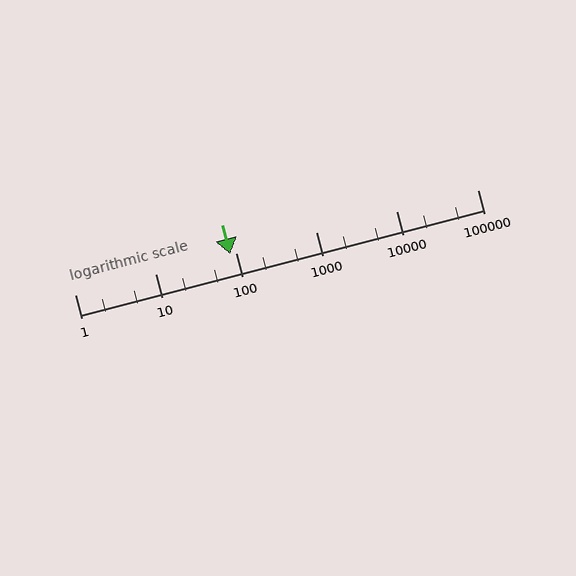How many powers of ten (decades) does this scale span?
The scale spans 5 decades, from 1 to 100000.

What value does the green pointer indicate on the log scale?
The pointer indicates approximately 86.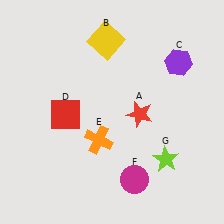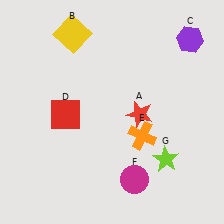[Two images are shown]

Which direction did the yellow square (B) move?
The yellow square (B) moved left.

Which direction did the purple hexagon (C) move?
The purple hexagon (C) moved up.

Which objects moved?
The objects that moved are: the yellow square (B), the purple hexagon (C), the orange cross (E).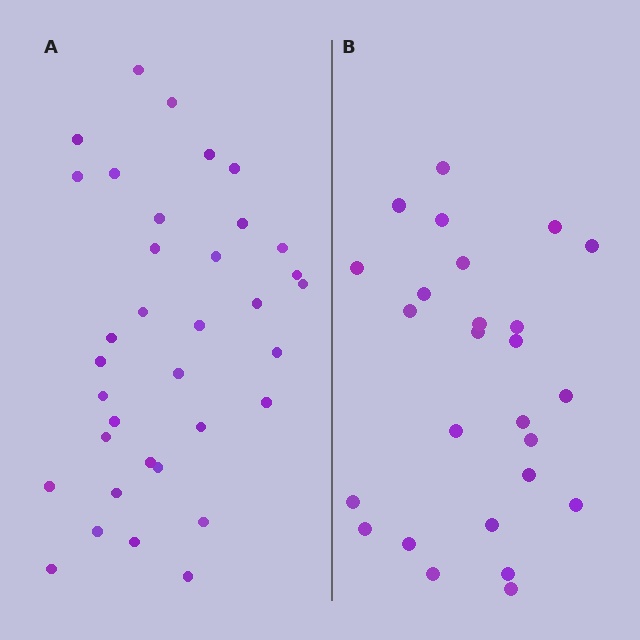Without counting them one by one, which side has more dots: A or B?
Region A (the left region) has more dots.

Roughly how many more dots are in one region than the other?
Region A has roughly 8 or so more dots than region B.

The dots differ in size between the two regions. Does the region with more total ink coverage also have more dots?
No. Region B has more total ink coverage because its dots are larger, but region A actually contains more individual dots. Total area can be misleading — the number of items is what matters here.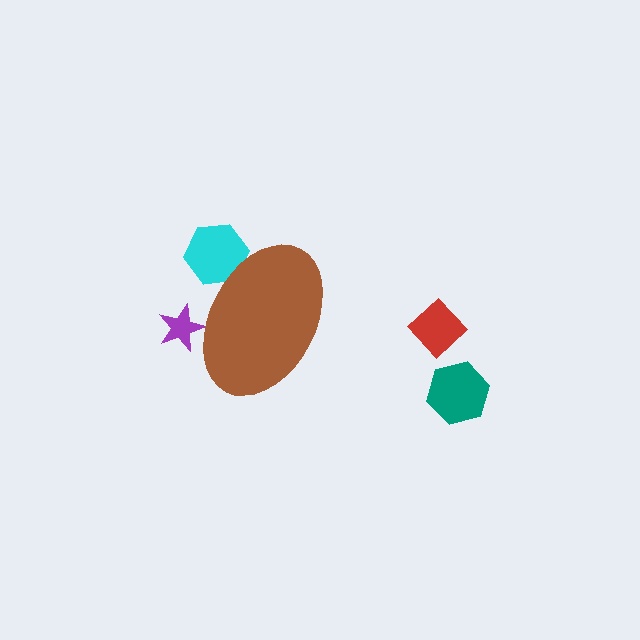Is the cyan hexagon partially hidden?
Yes, the cyan hexagon is partially hidden behind the brown ellipse.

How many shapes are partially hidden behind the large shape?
2 shapes are partially hidden.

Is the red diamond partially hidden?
No, the red diamond is fully visible.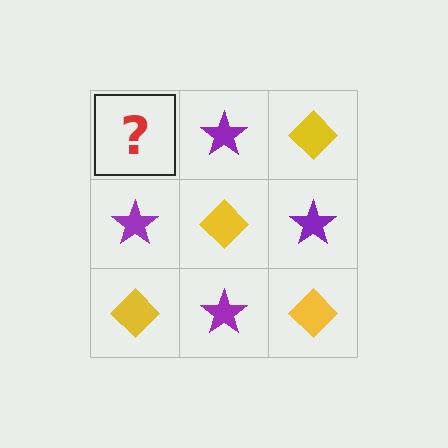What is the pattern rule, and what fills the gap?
The rule is that it alternates yellow diamond and purple star in a checkerboard pattern. The gap should be filled with a yellow diamond.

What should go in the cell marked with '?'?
The missing cell should contain a yellow diamond.